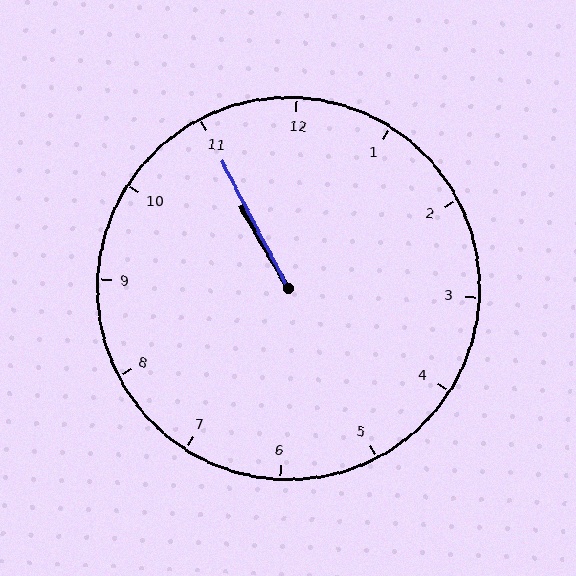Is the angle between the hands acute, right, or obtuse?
It is acute.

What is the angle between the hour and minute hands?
Approximately 2 degrees.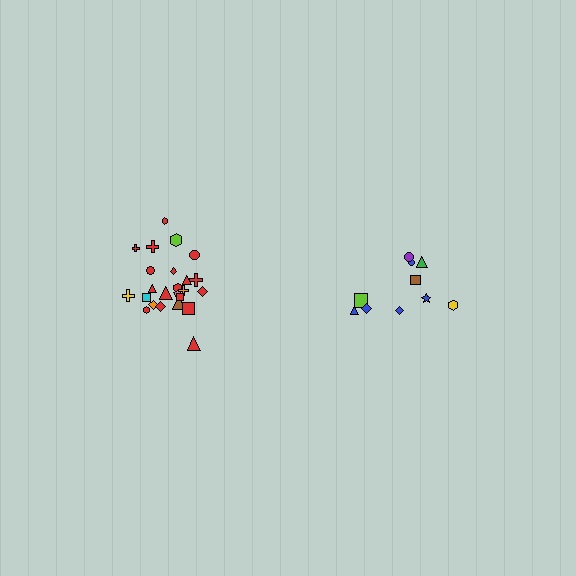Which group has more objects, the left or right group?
The left group.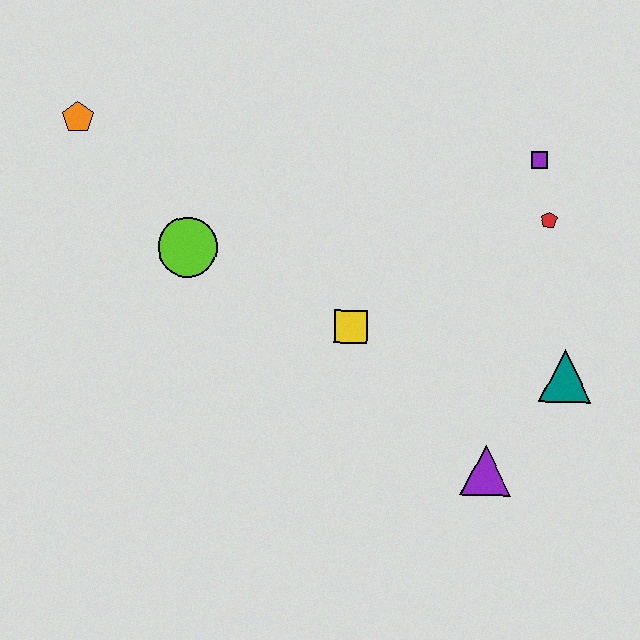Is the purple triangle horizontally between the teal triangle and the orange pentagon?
Yes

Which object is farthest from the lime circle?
The teal triangle is farthest from the lime circle.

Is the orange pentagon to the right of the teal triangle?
No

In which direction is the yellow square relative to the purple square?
The yellow square is to the left of the purple square.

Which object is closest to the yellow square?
The lime circle is closest to the yellow square.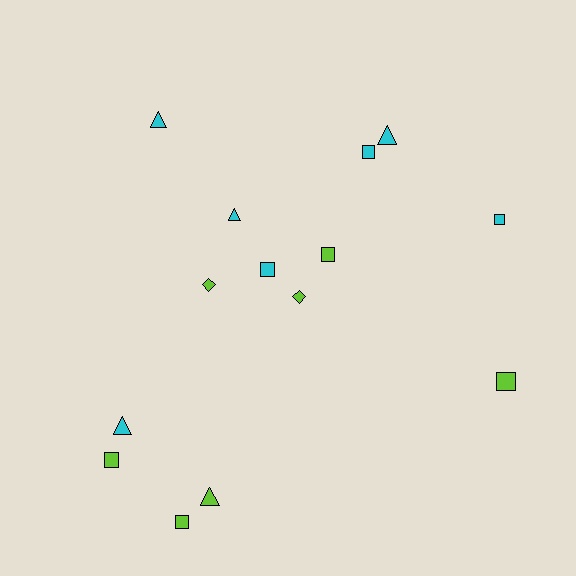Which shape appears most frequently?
Square, with 7 objects.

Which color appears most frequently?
Lime, with 7 objects.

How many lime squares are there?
There are 4 lime squares.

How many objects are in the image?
There are 14 objects.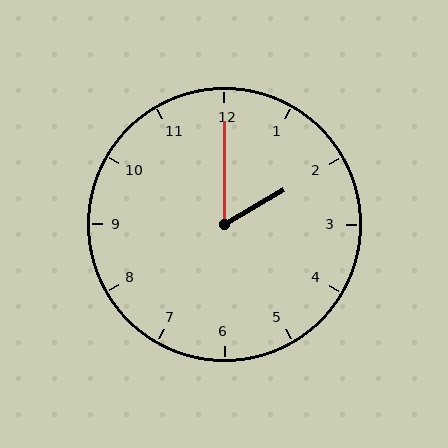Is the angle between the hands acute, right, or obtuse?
It is acute.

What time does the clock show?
2:00.